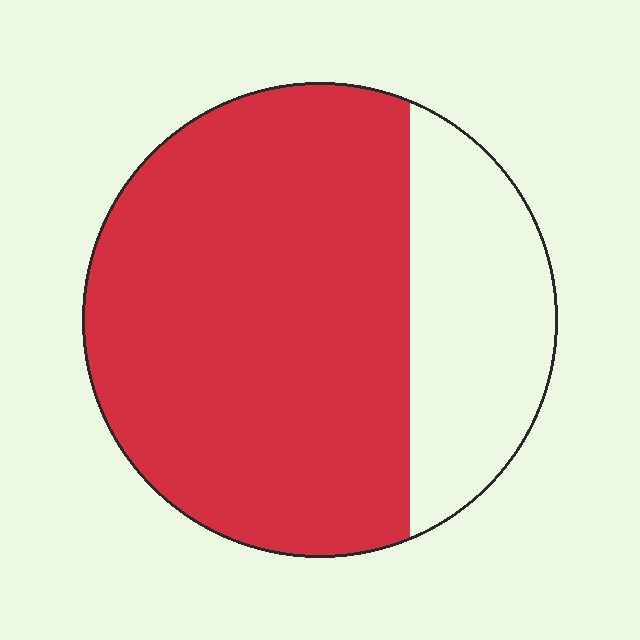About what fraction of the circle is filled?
About three quarters (3/4).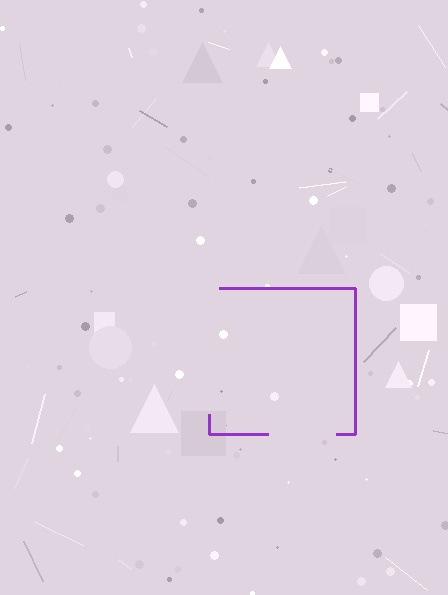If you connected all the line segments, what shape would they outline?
They would outline a square.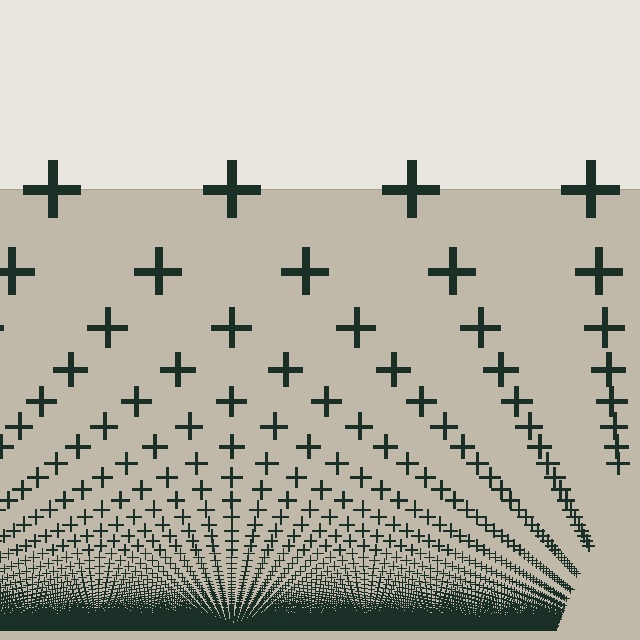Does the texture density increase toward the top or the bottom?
Density increases toward the bottom.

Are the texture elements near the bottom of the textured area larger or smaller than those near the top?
Smaller. The gradient is inverted — elements near the bottom are smaller and denser.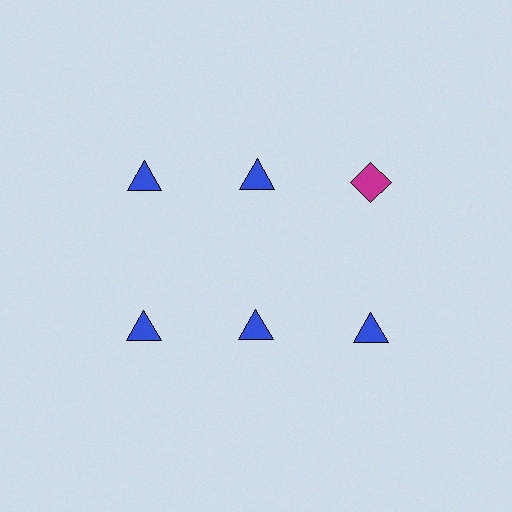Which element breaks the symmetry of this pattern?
The magenta diamond in the top row, center column breaks the symmetry. All other shapes are blue triangles.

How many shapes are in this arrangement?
There are 6 shapes arranged in a grid pattern.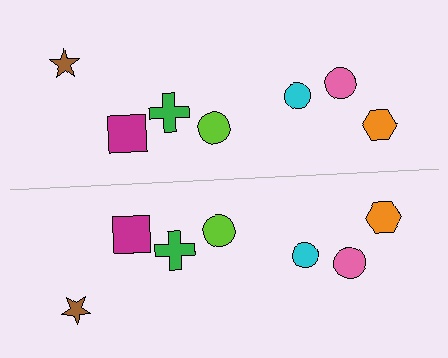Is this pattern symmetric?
Yes, this pattern has bilateral (reflection) symmetry.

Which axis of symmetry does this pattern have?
The pattern has a horizontal axis of symmetry running through the center of the image.